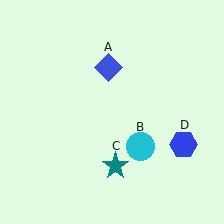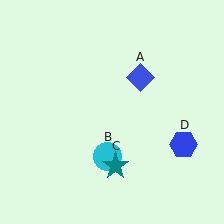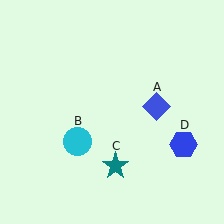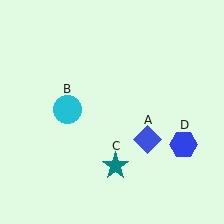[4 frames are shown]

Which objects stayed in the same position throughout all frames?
Teal star (object C) and blue hexagon (object D) remained stationary.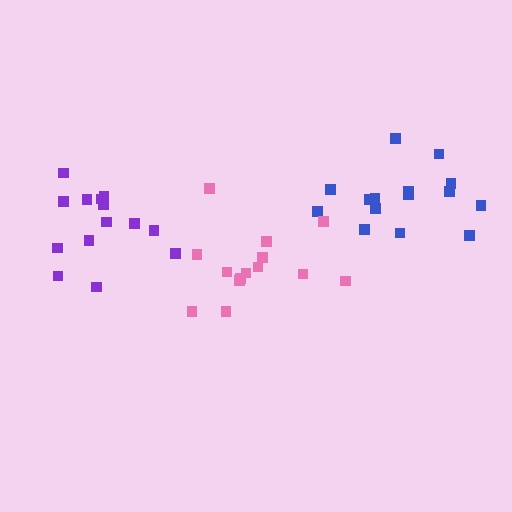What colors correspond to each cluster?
The clusters are colored: blue, pink, purple.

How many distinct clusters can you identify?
There are 3 distinct clusters.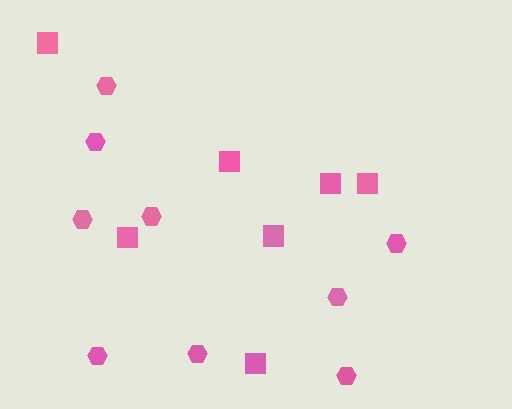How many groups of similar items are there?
There are 2 groups: one group of hexagons (9) and one group of squares (7).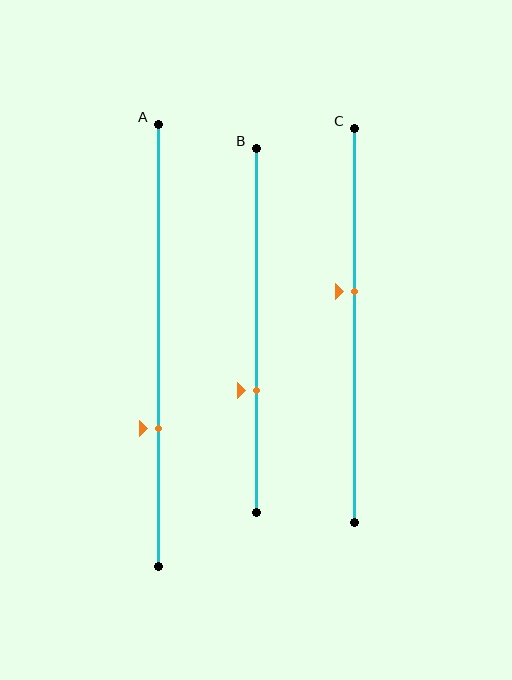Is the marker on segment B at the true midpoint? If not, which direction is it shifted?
No, the marker on segment B is shifted downward by about 17% of the segment length.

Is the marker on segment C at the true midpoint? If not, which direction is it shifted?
No, the marker on segment C is shifted upward by about 9% of the segment length.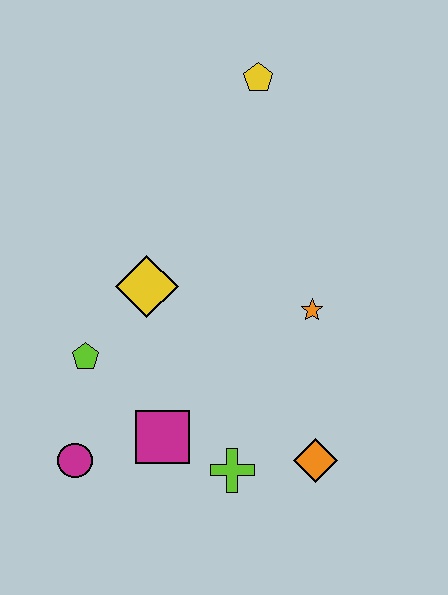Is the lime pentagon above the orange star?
No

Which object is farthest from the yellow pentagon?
The magenta circle is farthest from the yellow pentagon.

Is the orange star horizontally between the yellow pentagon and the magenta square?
No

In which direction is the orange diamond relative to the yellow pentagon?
The orange diamond is below the yellow pentagon.